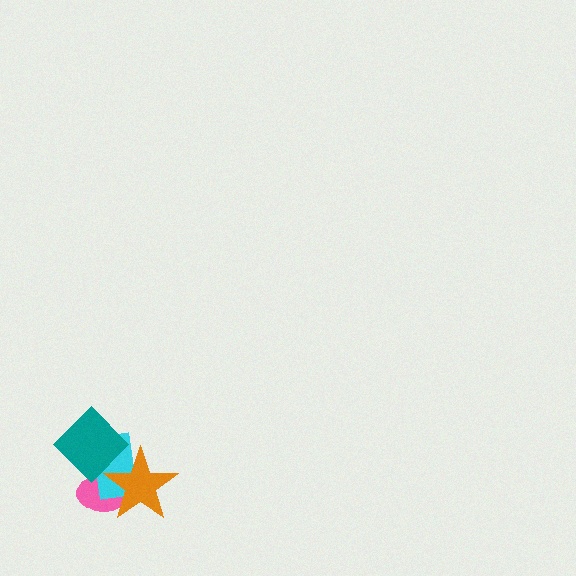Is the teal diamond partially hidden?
Yes, it is partially covered by another shape.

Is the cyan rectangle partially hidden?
Yes, it is partially covered by another shape.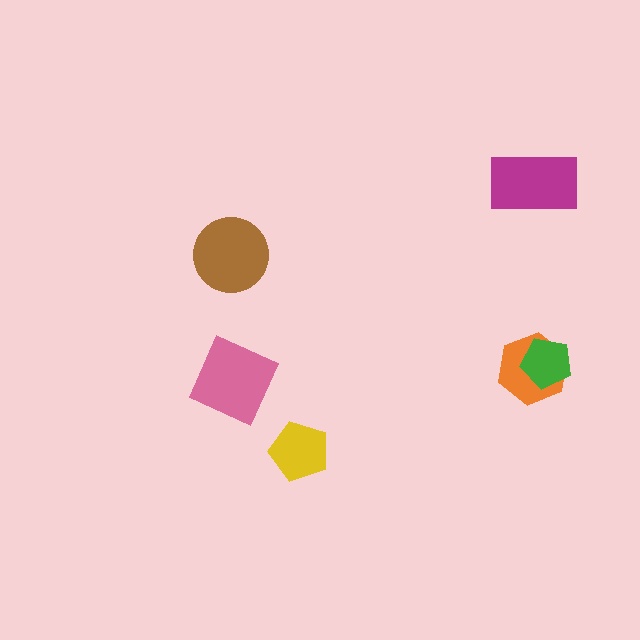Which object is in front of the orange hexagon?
The green pentagon is in front of the orange hexagon.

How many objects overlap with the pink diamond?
0 objects overlap with the pink diamond.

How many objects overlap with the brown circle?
0 objects overlap with the brown circle.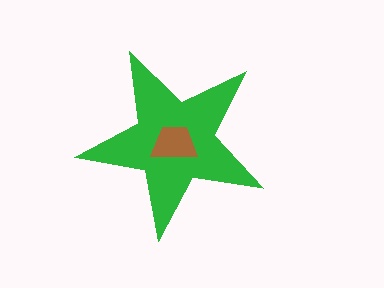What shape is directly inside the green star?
The brown trapezoid.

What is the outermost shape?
The green star.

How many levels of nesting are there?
2.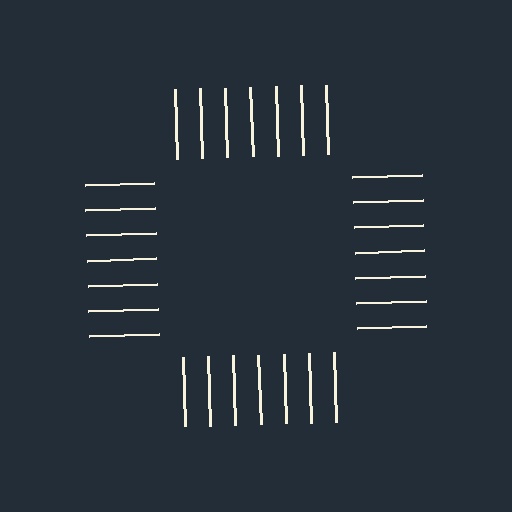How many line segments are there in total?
28 — 7 along each of the 4 edges.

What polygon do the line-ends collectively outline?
An illusory square — the line segments terminate on its edges but no continuous stroke is drawn.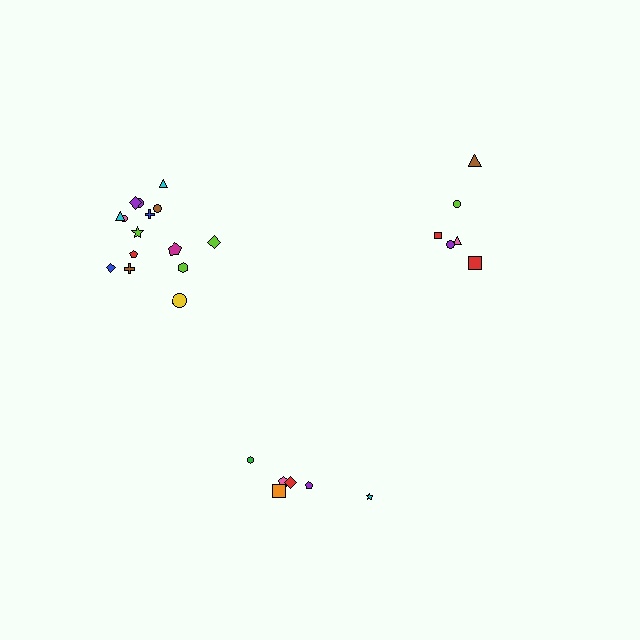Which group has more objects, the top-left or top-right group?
The top-left group.